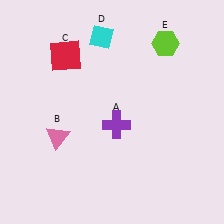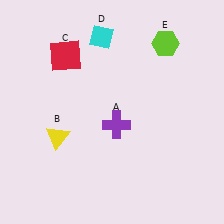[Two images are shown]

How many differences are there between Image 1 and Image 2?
There is 1 difference between the two images.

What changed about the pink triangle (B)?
In Image 1, B is pink. In Image 2, it changed to yellow.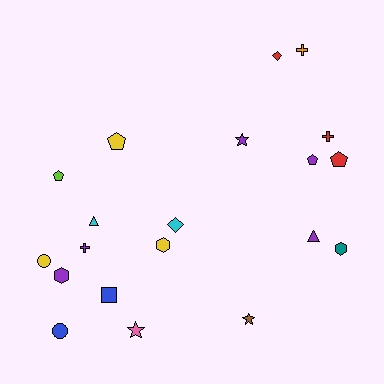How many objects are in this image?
There are 20 objects.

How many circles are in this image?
There are 2 circles.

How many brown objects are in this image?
There is 1 brown object.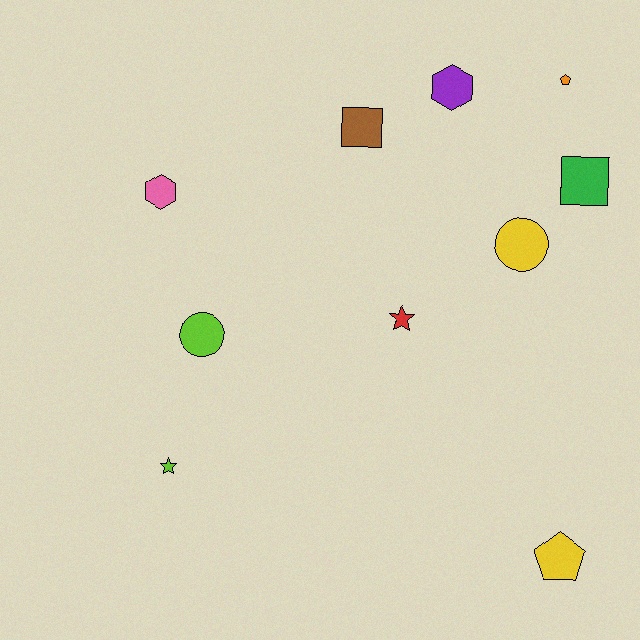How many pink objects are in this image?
There is 1 pink object.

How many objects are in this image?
There are 10 objects.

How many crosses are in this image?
There are no crosses.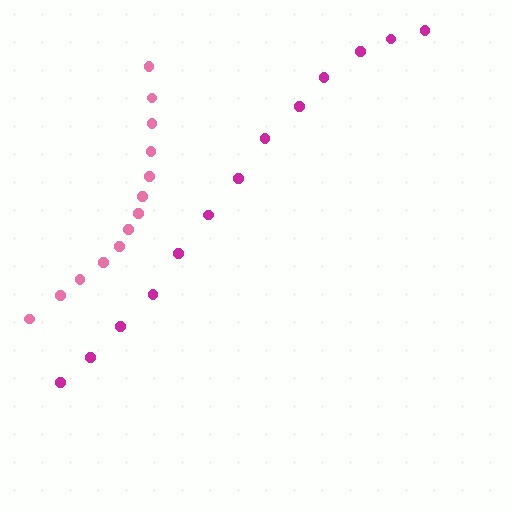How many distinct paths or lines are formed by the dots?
There are 2 distinct paths.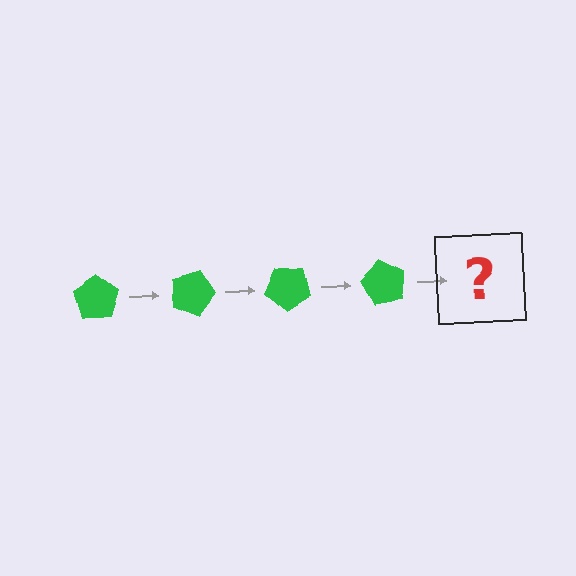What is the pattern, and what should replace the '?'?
The pattern is that the pentagon rotates 20 degrees each step. The '?' should be a green pentagon rotated 80 degrees.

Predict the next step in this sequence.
The next step is a green pentagon rotated 80 degrees.